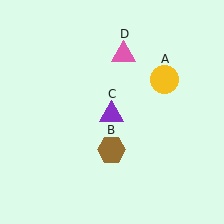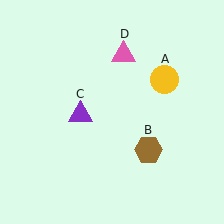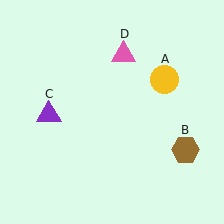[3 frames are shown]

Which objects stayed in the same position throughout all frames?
Yellow circle (object A) and pink triangle (object D) remained stationary.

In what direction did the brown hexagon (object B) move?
The brown hexagon (object B) moved right.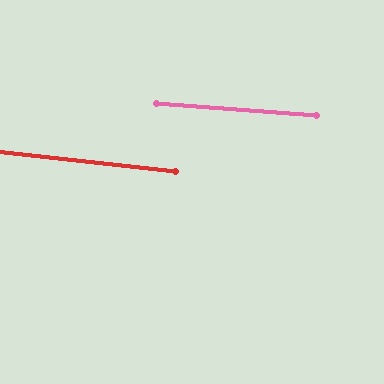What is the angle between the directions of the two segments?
Approximately 2 degrees.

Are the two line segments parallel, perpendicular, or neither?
Parallel — their directions differ by only 1.8°.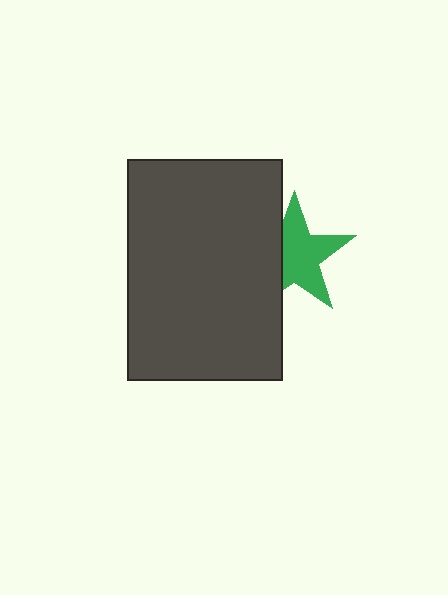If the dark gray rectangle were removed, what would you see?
You would see the complete green star.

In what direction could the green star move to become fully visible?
The green star could move right. That would shift it out from behind the dark gray rectangle entirely.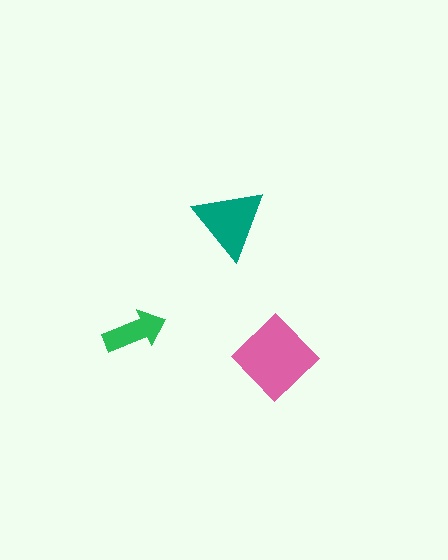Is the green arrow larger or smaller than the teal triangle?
Smaller.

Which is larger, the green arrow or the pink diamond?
The pink diamond.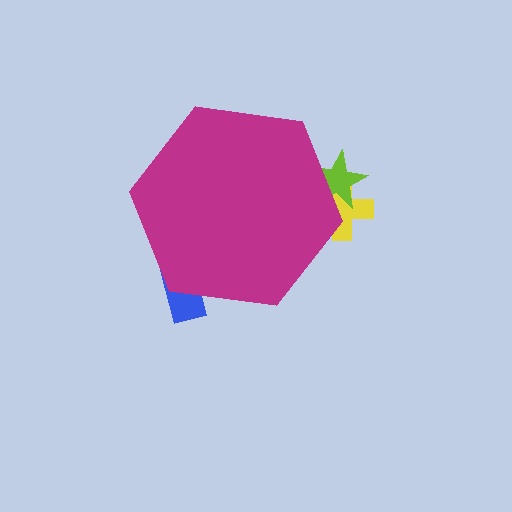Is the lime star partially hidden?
Yes, the lime star is partially hidden behind the magenta hexagon.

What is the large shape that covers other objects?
A magenta hexagon.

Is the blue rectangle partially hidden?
Yes, the blue rectangle is partially hidden behind the magenta hexagon.